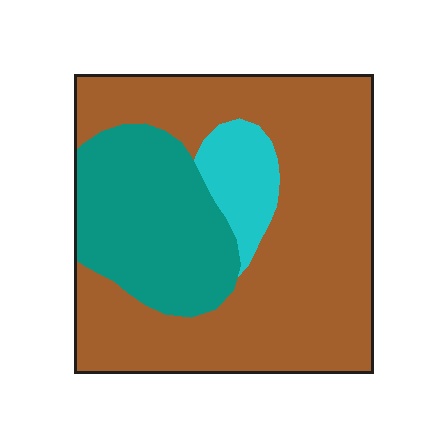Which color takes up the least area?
Cyan, at roughly 10%.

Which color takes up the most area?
Brown, at roughly 65%.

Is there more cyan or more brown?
Brown.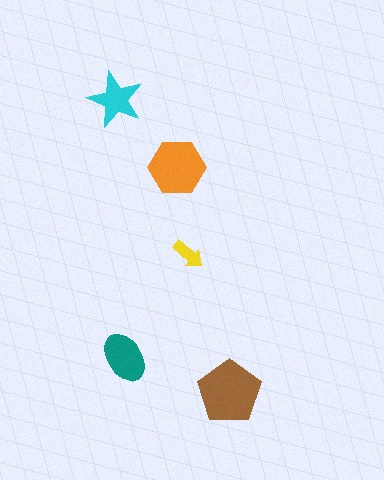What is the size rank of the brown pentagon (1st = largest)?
1st.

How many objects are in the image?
There are 5 objects in the image.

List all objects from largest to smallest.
The brown pentagon, the orange hexagon, the teal ellipse, the cyan star, the yellow arrow.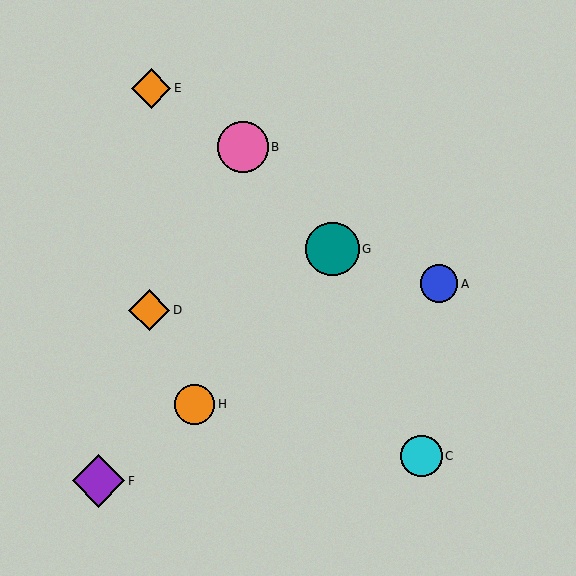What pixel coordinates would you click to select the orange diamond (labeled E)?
Click at (151, 88) to select the orange diamond E.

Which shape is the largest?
The teal circle (labeled G) is the largest.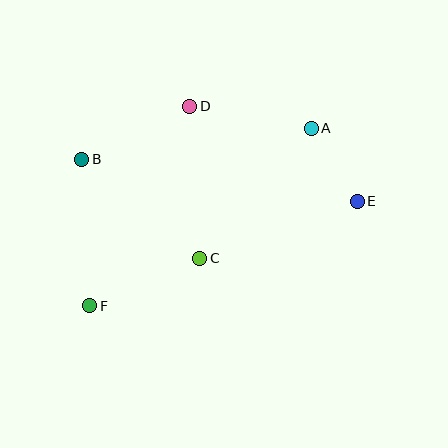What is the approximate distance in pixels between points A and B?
The distance between A and B is approximately 232 pixels.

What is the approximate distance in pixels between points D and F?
The distance between D and F is approximately 223 pixels.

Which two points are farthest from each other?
Points E and F are farthest from each other.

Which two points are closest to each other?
Points A and E are closest to each other.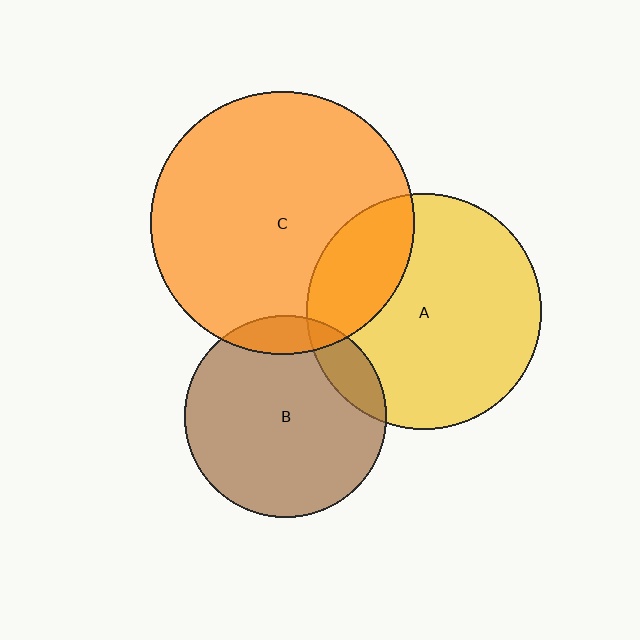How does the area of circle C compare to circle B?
Approximately 1.7 times.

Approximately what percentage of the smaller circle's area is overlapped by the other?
Approximately 25%.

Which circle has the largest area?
Circle C (orange).